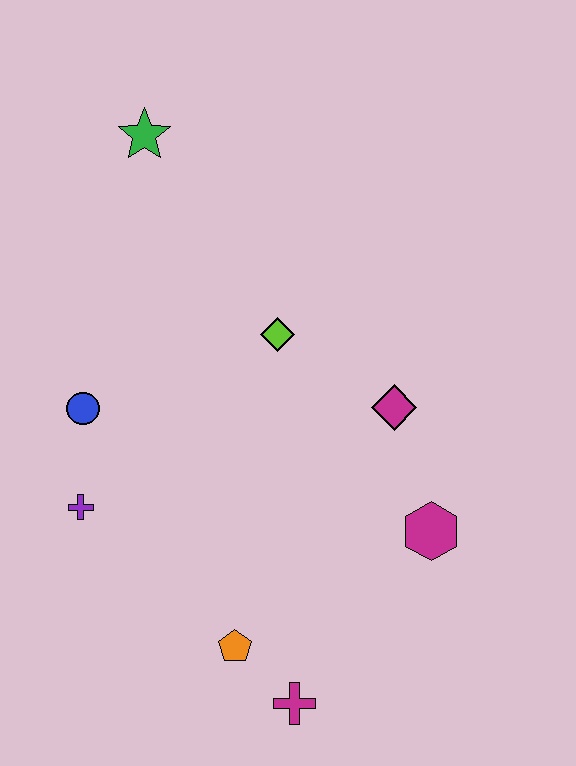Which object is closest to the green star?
The lime diamond is closest to the green star.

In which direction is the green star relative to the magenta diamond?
The green star is above the magenta diamond.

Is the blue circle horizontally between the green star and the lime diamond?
No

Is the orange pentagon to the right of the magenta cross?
No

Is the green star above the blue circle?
Yes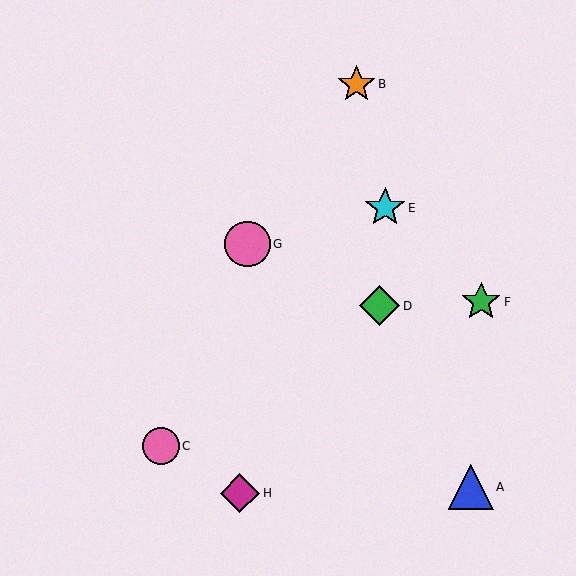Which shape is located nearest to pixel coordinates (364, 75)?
The orange star (labeled B) at (357, 84) is nearest to that location.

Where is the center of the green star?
The center of the green star is at (481, 302).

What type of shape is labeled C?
Shape C is a pink circle.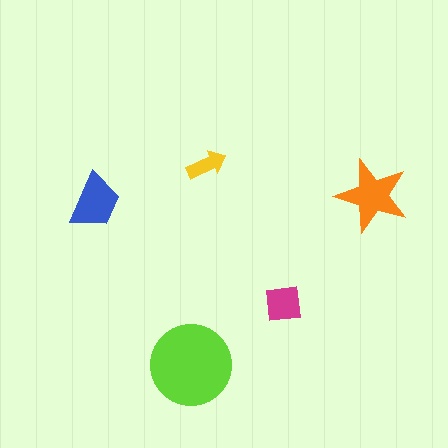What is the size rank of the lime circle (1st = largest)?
1st.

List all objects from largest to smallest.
The lime circle, the orange star, the blue trapezoid, the magenta square, the yellow arrow.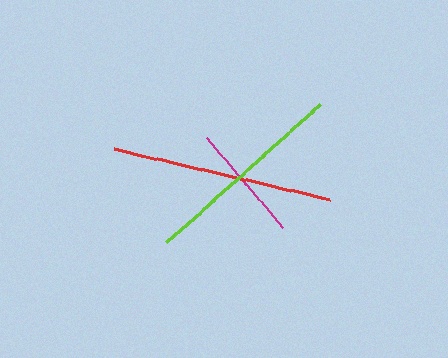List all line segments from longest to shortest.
From longest to shortest: red, lime, magenta.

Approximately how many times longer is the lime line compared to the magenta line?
The lime line is approximately 1.8 times the length of the magenta line.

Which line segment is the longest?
The red line is the longest at approximately 220 pixels.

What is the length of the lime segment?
The lime segment is approximately 207 pixels long.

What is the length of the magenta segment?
The magenta segment is approximately 117 pixels long.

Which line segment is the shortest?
The magenta line is the shortest at approximately 117 pixels.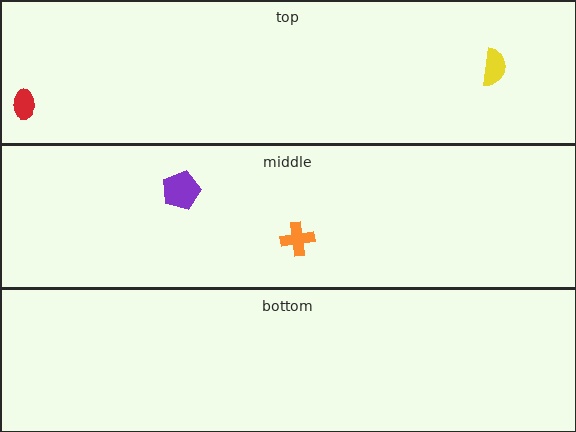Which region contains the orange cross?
The middle region.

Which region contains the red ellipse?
The top region.